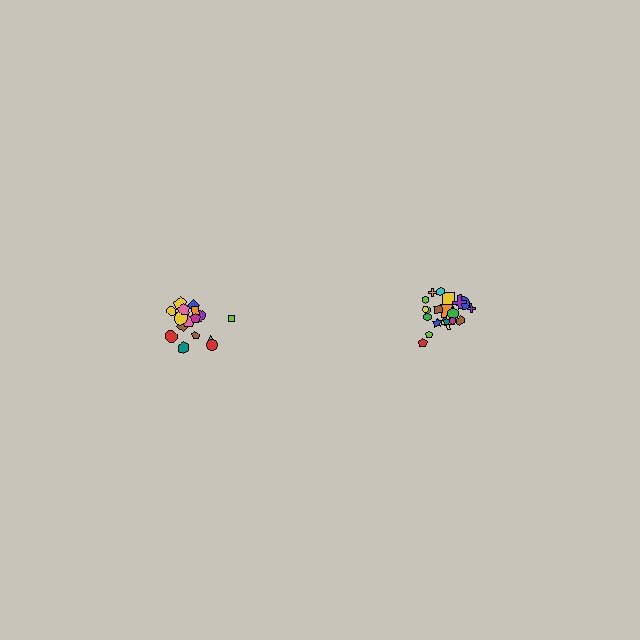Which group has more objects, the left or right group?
The right group.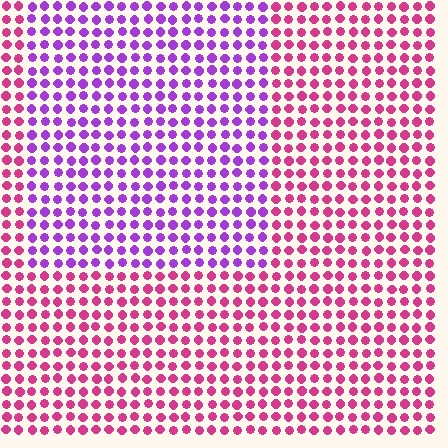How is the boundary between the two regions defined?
The boundary is defined purely by a slight shift in hue (about 47 degrees). Spacing, size, and orientation are identical on both sides.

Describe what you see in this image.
The image is filled with small magenta elements in a uniform arrangement. A rectangle-shaped region is visible where the elements are tinted to a slightly different hue, forming a subtle color boundary.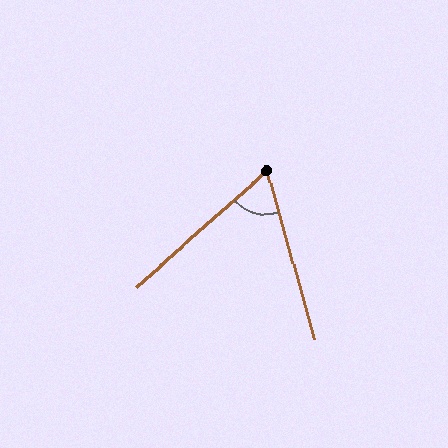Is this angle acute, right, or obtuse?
It is acute.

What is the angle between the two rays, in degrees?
Approximately 65 degrees.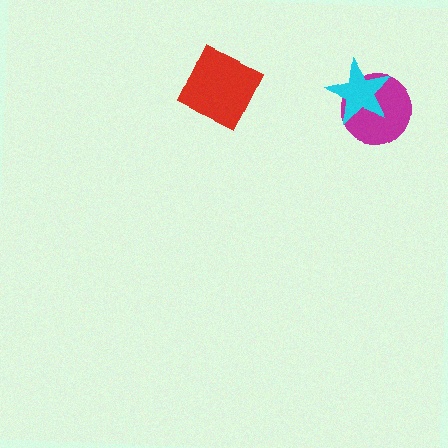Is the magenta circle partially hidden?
Yes, it is partially covered by another shape.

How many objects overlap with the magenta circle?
1 object overlaps with the magenta circle.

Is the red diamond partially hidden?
No, no other shape covers it.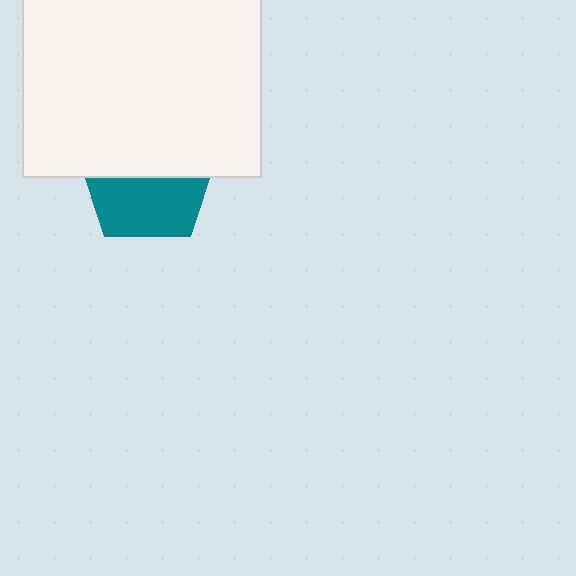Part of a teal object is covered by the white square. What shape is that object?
It is a pentagon.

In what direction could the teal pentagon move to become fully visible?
The teal pentagon could move down. That would shift it out from behind the white square entirely.